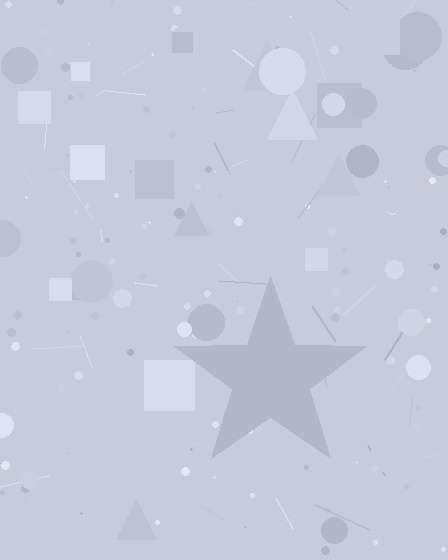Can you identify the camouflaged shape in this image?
The camouflaged shape is a star.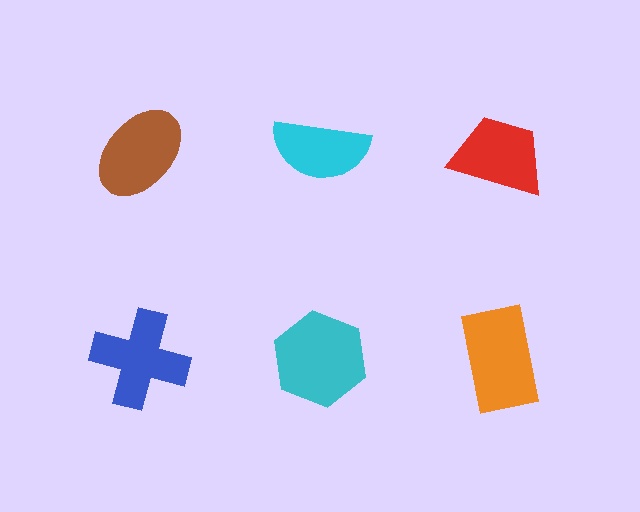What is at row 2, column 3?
An orange rectangle.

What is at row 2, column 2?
A cyan hexagon.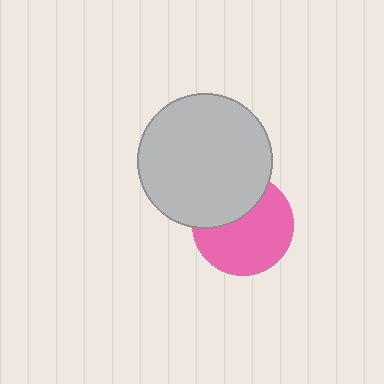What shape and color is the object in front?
The object in front is a light gray circle.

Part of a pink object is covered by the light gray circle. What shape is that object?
It is a circle.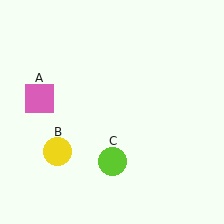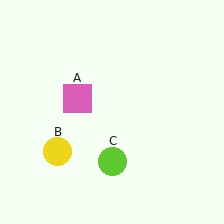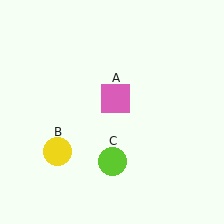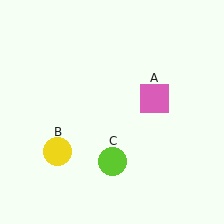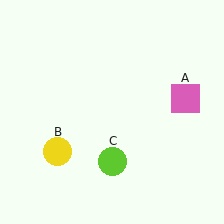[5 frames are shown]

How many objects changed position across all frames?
1 object changed position: pink square (object A).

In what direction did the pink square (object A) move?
The pink square (object A) moved right.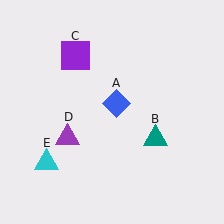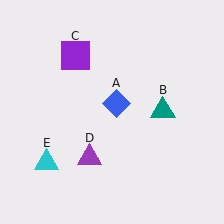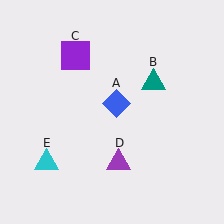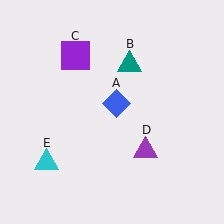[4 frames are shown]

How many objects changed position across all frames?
2 objects changed position: teal triangle (object B), purple triangle (object D).